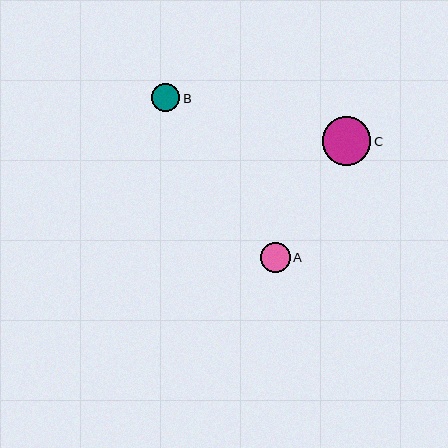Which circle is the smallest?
Circle B is the smallest with a size of approximately 28 pixels.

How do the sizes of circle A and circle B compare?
Circle A and circle B are approximately the same size.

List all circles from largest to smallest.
From largest to smallest: C, A, B.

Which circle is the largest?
Circle C is the largest with a size of approximately 49 pixels.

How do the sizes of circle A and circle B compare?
Circle A and circle B are approximately the same size.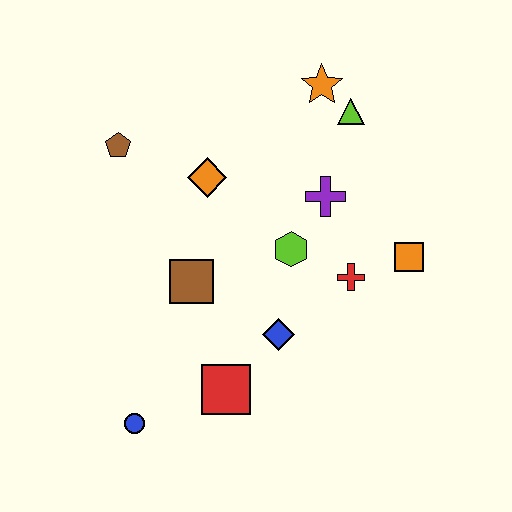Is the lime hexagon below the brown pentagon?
Yes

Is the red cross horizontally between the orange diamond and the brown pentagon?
No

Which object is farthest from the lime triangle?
The blue circle is farthest from the lime triangle.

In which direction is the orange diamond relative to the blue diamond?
The orange diamond is above the blue diamond.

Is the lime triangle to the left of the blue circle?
No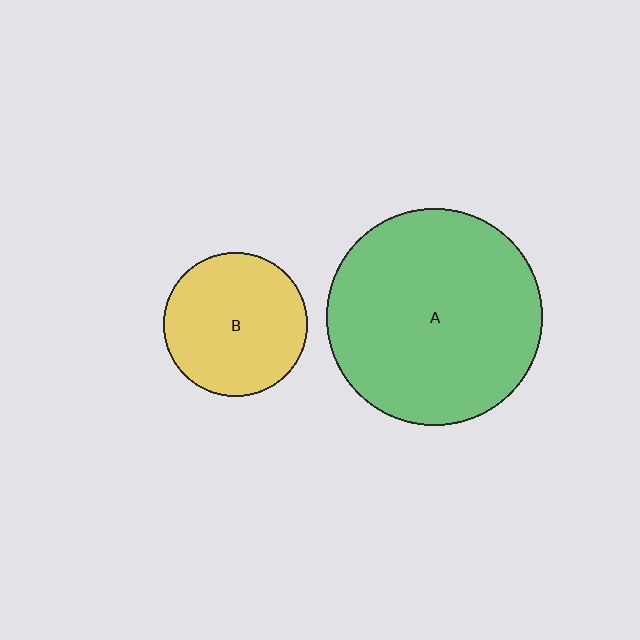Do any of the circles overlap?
No, none of the circles overlap.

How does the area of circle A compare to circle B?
Approximately 2.3 times.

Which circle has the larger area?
Circle A (green).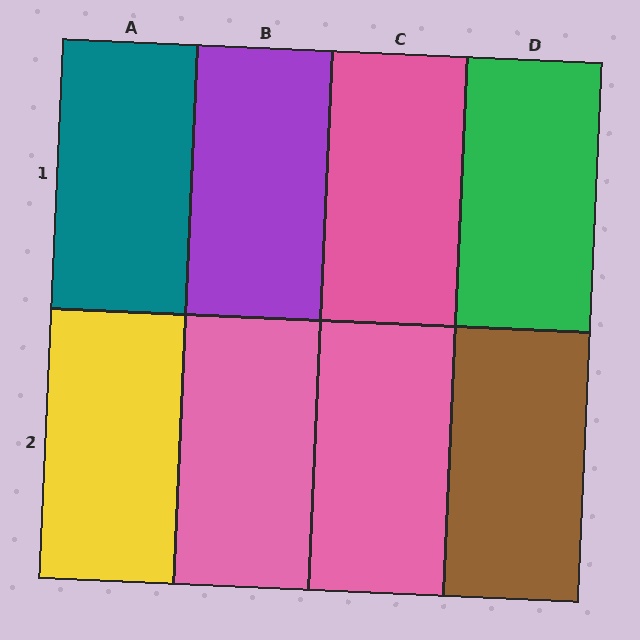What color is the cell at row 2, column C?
Pink.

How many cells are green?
1 cell is green.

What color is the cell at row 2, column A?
Yellow.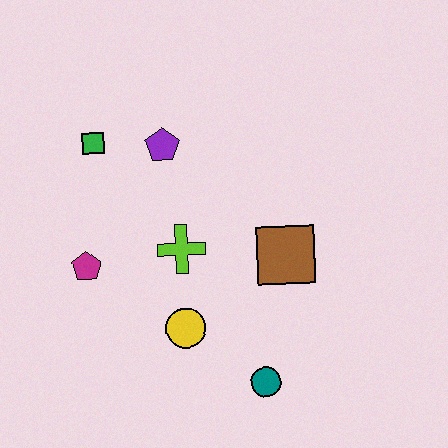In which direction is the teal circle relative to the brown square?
The teal circle is below the brown square.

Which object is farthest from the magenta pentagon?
The teal circle is farthest from the magenta pentagon.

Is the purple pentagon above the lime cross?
Yes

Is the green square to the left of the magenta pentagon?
No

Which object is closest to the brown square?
The lime cross is closest to the brown square.